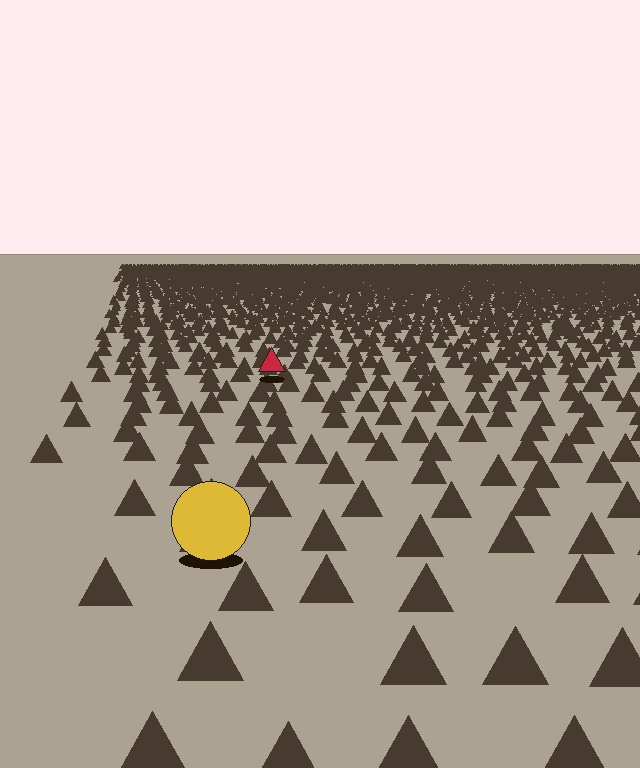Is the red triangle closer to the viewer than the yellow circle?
No. The yellow circle is closer — you can tell from the texture gradient: the ground texture is coarser near it.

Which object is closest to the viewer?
The yellow circle is closest. The texture marks near it are larger and more spread out.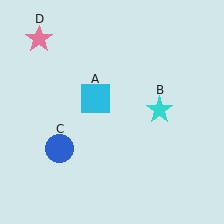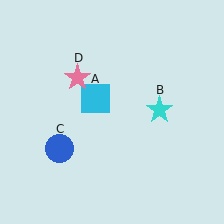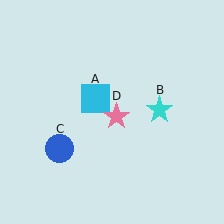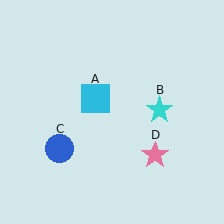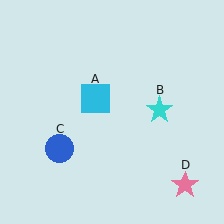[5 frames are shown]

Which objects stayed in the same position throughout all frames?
Cyan square (object A) and cyan star (object B) and blue circle (object C) remained stationary.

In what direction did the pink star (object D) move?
The pink star (object D) moved down and to the right.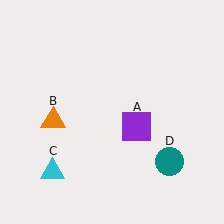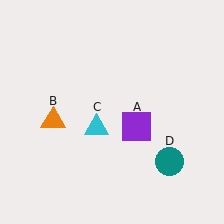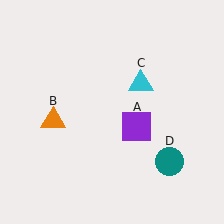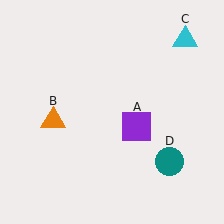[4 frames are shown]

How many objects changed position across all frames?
1 object changed position: cyan triangle (object C).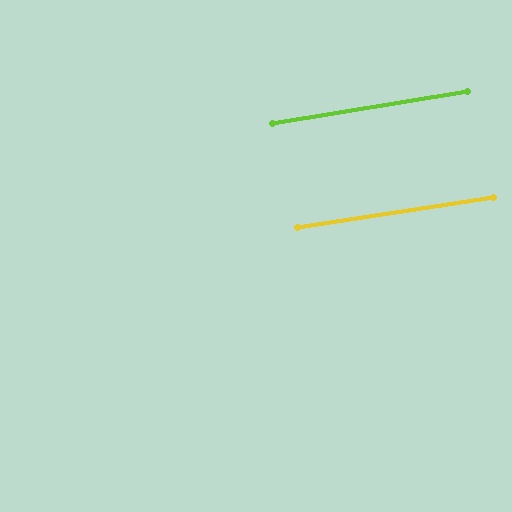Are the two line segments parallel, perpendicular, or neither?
Parallel — their directions differ by only 0.5°.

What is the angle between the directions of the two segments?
Approximately 1 degree.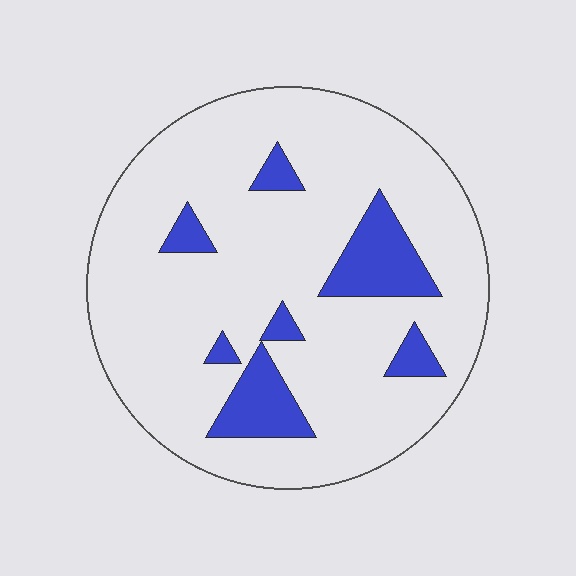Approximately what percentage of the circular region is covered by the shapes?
Approximately 15%.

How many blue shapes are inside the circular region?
7.